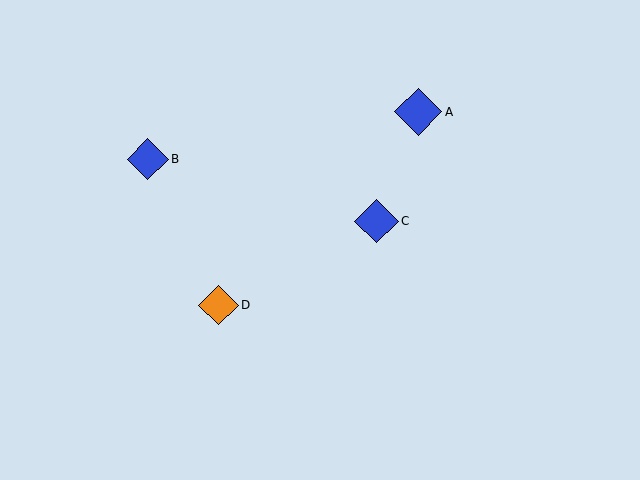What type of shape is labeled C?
Shape C is a blue diamond.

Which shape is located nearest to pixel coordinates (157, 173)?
The blue diamond (labeled B) at (148, 159) is nearest to that location.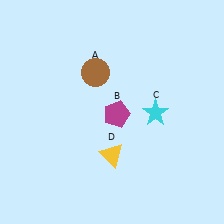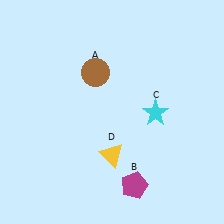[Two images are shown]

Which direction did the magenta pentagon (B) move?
The magenta pentagon (B) moved down.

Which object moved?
The magenta pentagon (B) moved down.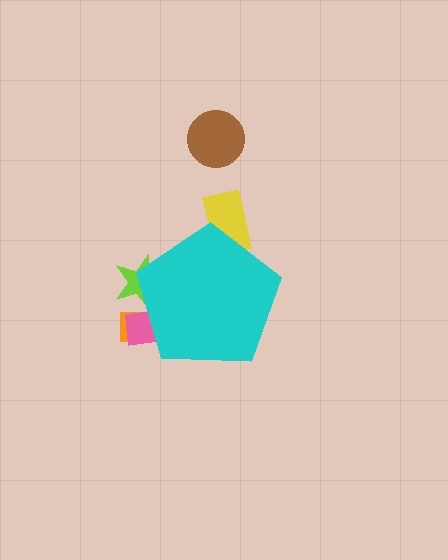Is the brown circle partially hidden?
No, the brown circle is fully visible.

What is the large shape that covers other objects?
A cyan pentagon.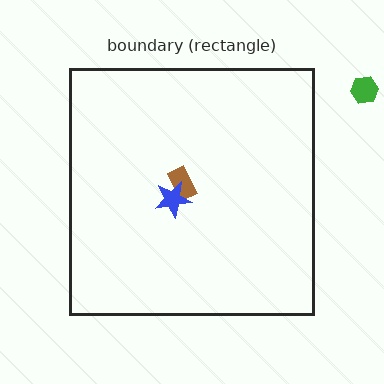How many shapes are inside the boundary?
2 inside, 1 outside.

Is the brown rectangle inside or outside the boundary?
Inside.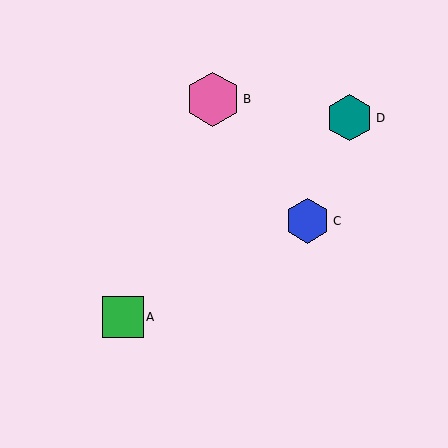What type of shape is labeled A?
Shape A is a green square.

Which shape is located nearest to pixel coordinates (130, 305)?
The green square (labeled A) at (123, 317) is nearest to that location.